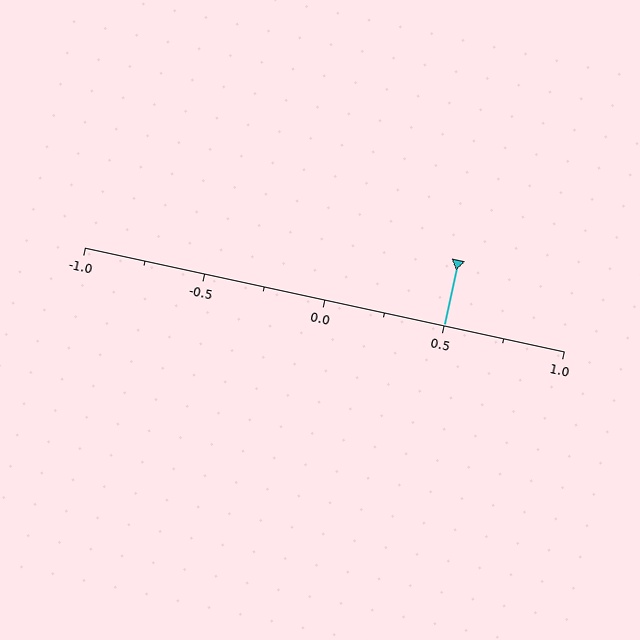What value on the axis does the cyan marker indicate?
The marker indicates approximately 0.5.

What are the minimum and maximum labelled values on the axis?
The axis runs from -1.0 to 1.0.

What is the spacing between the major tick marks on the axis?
The major ticks are spaced 0.5 apart.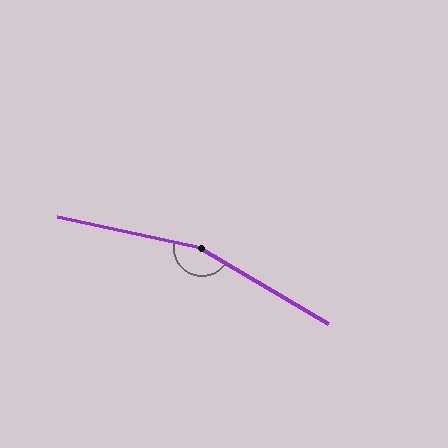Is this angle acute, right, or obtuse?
It is obtuse.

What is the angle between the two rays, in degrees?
Approximately 161 degrees.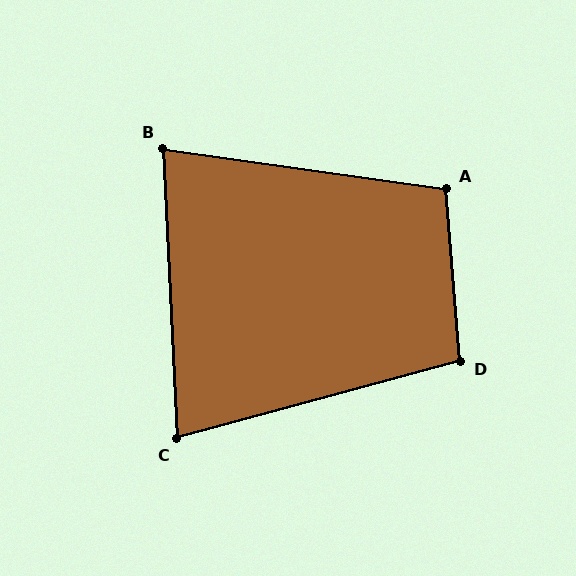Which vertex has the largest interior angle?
A, at approximately 102 degrees.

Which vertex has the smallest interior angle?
C, at approximately 78 degrees.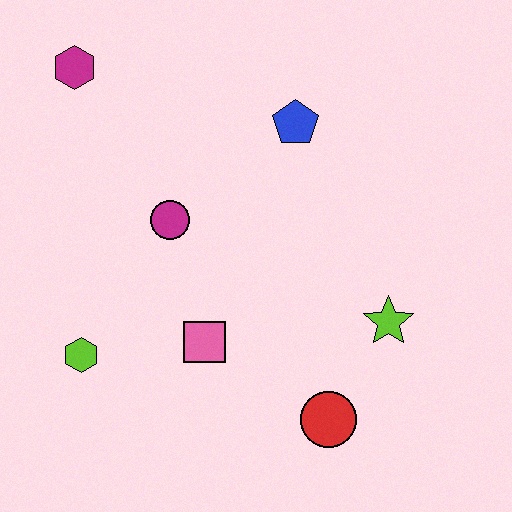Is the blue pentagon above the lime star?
Yes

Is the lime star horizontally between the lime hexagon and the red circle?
No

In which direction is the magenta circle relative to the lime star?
The magenta circle is to the left of the lime star.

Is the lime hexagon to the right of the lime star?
No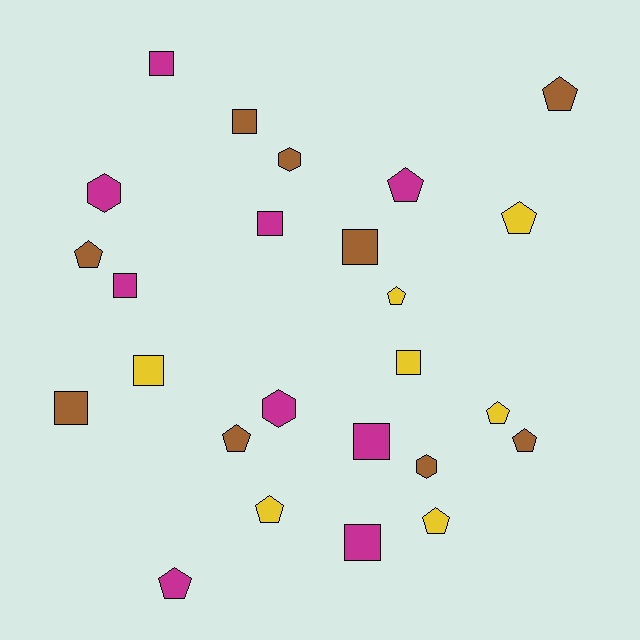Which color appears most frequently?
Brown, with 9 objects.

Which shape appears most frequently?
Pentagon, with 11 objects.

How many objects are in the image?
There are 25 objects.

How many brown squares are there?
There are 3 brown squares.